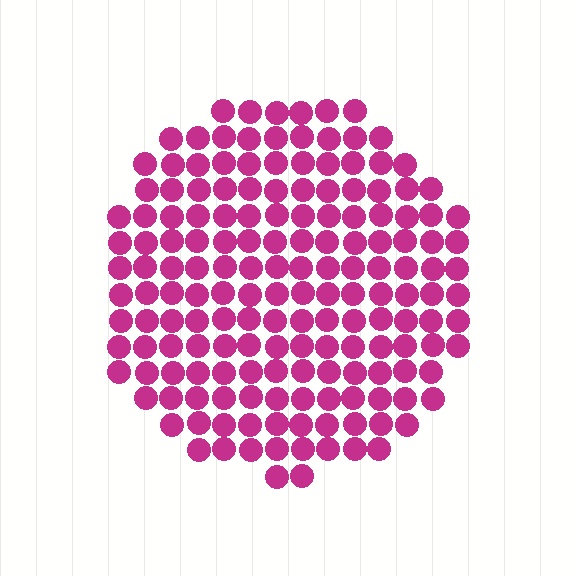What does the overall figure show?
The overall figure shows a circle.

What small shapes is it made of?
It is made of small circles.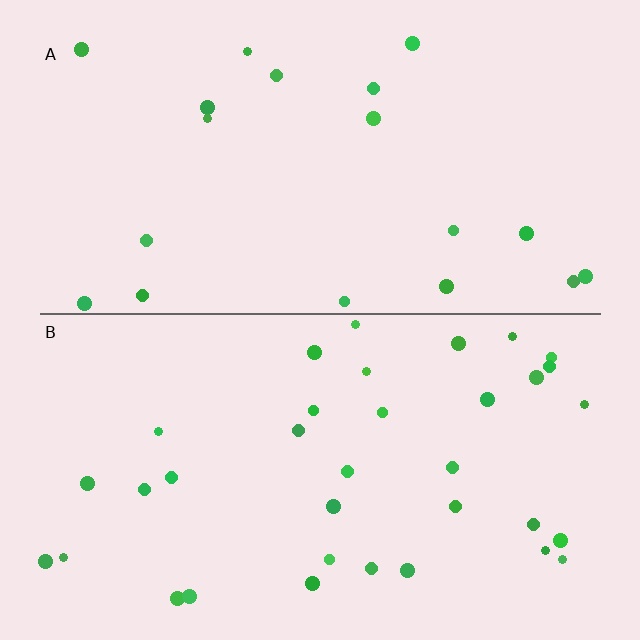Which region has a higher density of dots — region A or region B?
B (the bottom).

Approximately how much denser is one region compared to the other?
Approximately 1.9× — region B over region A.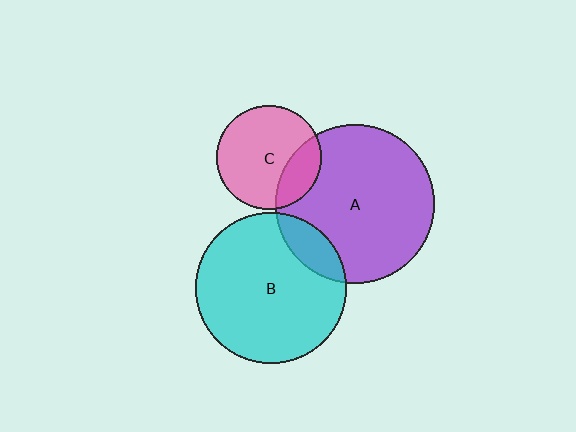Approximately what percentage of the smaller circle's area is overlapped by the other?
Approximately 25%.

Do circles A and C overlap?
Yes.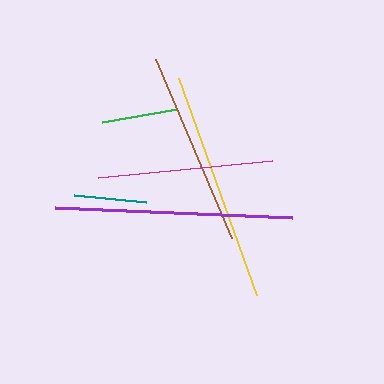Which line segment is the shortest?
The teal line is the shortest at approximately 72 pixels.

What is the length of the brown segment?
The brown segment is approximately 194 pixels long.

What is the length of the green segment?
The green segment is approximately 76 pixels long.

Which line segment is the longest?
The purple line is the longest at approximately 237 pixels.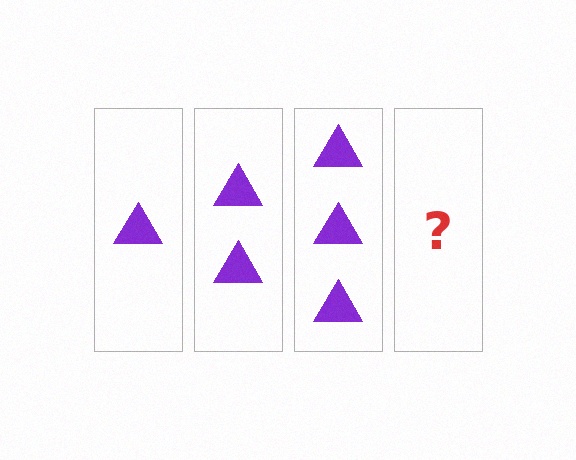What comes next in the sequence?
The next element should be 4 triangles.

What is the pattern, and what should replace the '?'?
The pattern is that each step adds one more triangle. The '?' should be 4 triangles.